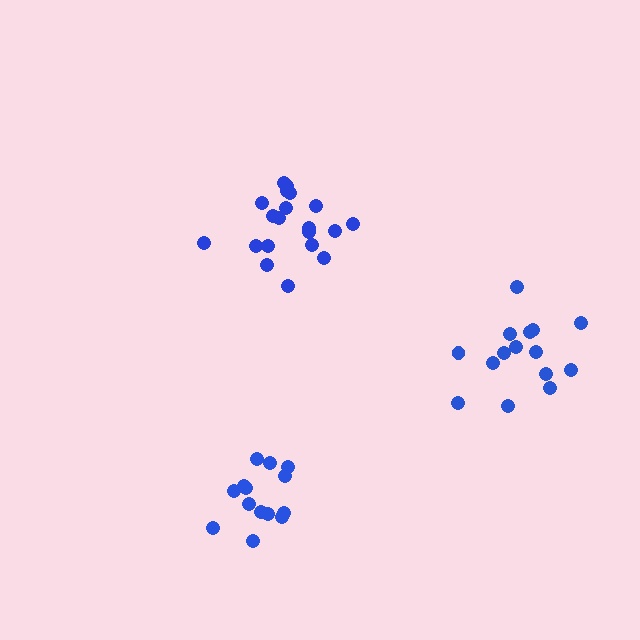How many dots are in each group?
Group 1: 20 dots, Group 2: 15 dots, Group 3: 14 dots (49 total).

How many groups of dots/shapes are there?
There are 3 groups.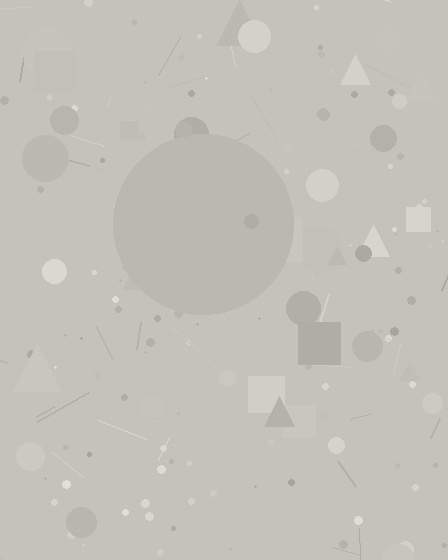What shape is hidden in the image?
A circle is hidden in the image.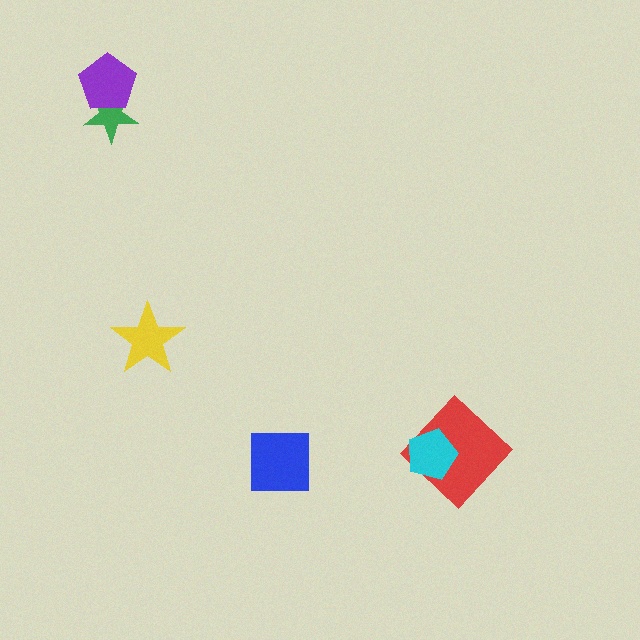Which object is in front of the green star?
The purple pentagon is in front of the green star.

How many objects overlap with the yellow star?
0 objects overlap with the yellow star.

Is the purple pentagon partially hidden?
No, no other shape covers it.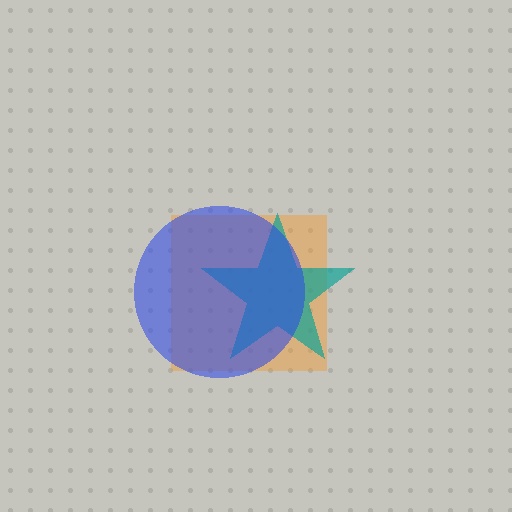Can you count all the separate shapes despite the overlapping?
Yes, there are 3 separate shapes.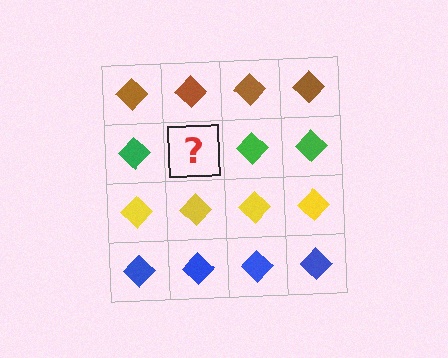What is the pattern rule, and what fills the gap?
The rule is that each row has a consistent color. The gap should be filled with a green diamond.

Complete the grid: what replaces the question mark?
The question mark should be replaced with a green diamond.